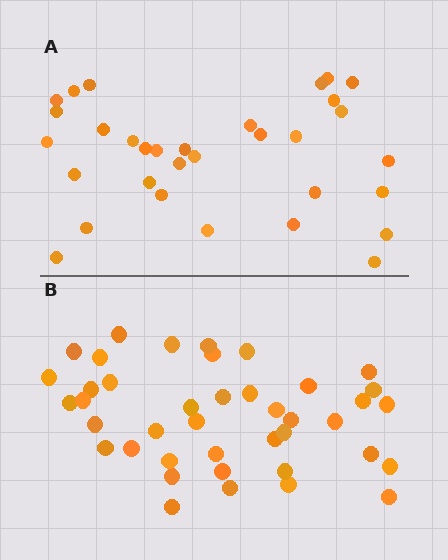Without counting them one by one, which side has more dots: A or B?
Region B (the bottom region) has more dots.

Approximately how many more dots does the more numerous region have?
Region B has roughly 8 or so more dots than region A.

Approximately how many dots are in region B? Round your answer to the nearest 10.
About 40 dots. (The exact count is 41, which rounds to 40.)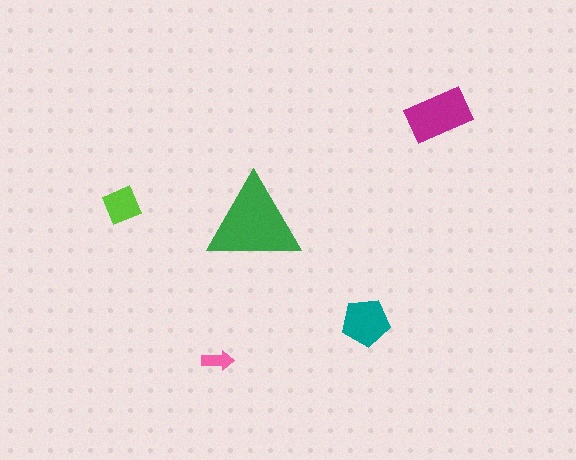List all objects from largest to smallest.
The green triangle, the magenta rectangle, the teal pentagon, the lime diamond, the pink arrow.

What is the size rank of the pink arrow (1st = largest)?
5th.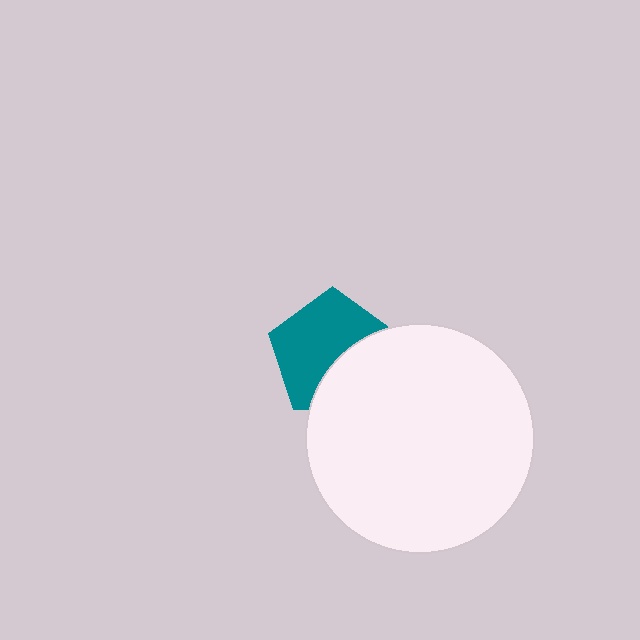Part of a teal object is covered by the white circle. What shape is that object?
It is a pentagon.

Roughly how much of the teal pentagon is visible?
About half of it is visible (roughly 62%).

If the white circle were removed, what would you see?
You would see the complete teal pentagon.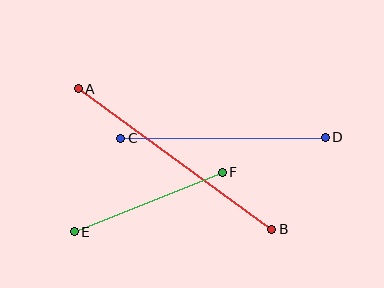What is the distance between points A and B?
The distance is approximately 239 pixels.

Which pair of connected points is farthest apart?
Points A and B are farthest apart.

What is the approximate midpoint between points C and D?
The midpoint is at approximately (223, 138) pixels.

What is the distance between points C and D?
The distance is approximately 204 pixels.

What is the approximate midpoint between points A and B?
The midpoint is at approximately (175, 159) pixels.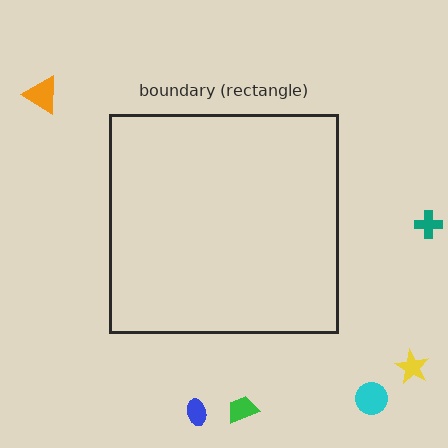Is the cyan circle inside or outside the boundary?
Outside.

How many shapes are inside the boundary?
0 inside, 6 outside.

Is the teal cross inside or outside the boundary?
Outside.